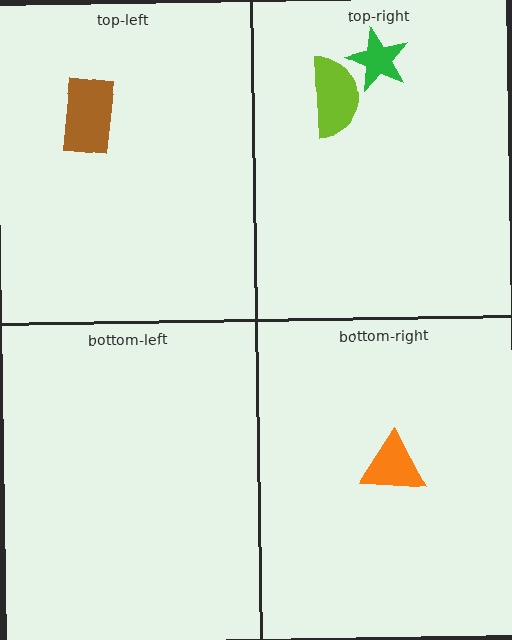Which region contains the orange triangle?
The bottom-right region.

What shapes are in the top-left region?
The brown rectangle.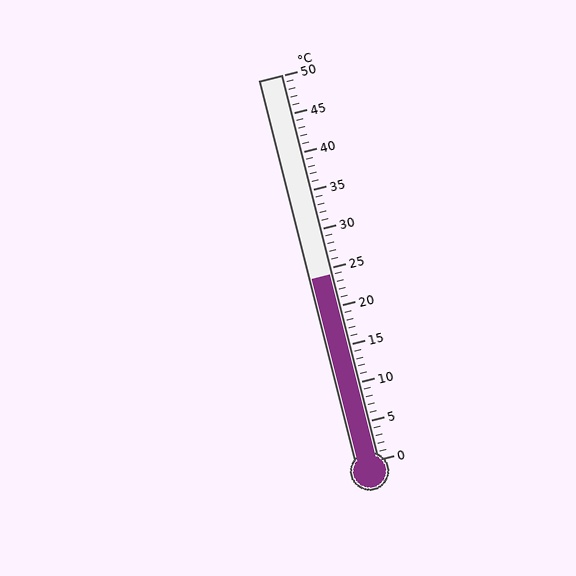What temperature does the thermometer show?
The thermometer shows approximately 24°C.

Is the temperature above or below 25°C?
The temperature is below 25°C.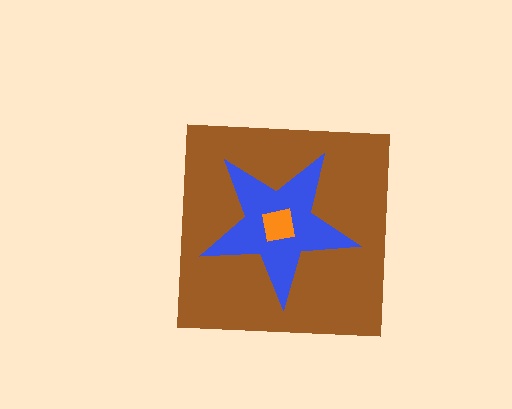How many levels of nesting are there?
3.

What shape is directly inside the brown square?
The blue star.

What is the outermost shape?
The brown square.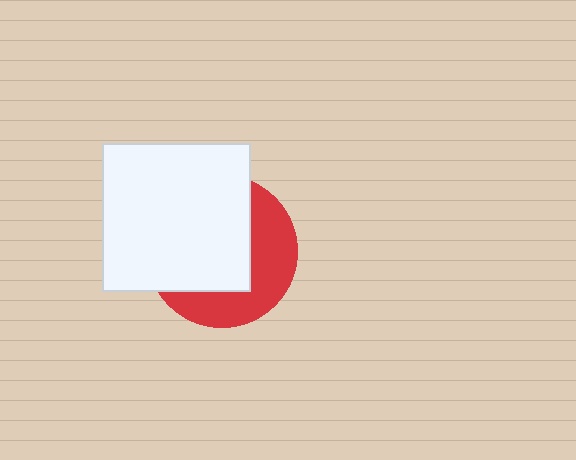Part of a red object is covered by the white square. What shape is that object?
It is a circle.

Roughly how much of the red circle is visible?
A small part of it is visible (roughly 41%).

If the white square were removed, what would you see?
You would see the complete red circle.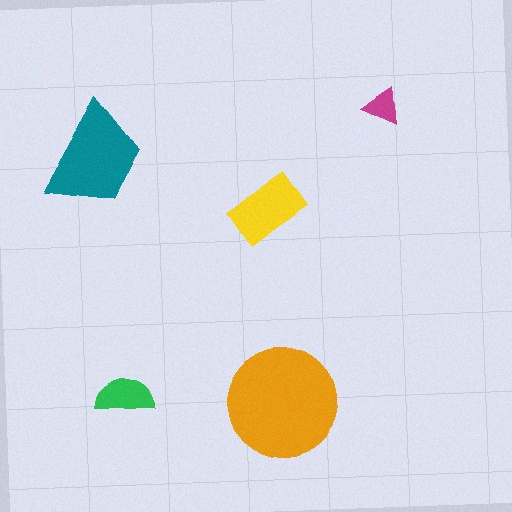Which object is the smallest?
The magenta triangle.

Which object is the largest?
The orange circle.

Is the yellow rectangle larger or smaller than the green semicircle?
Larger.